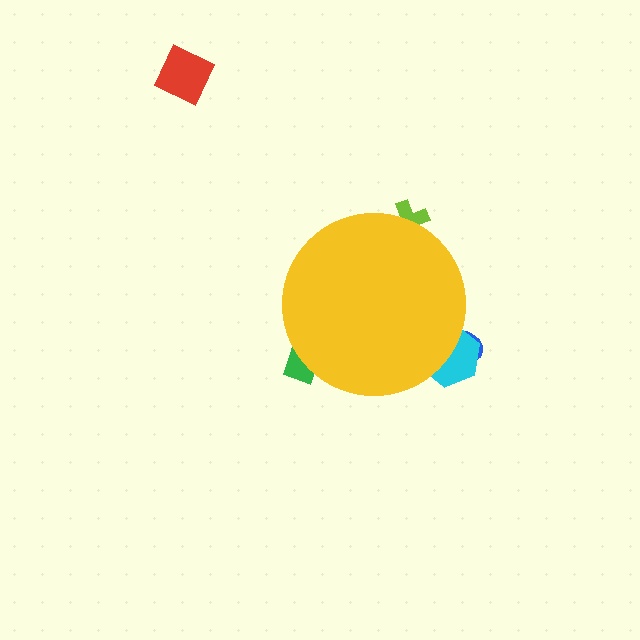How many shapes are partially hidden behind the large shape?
4 shapes are partially hidden.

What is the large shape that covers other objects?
A yellow circle.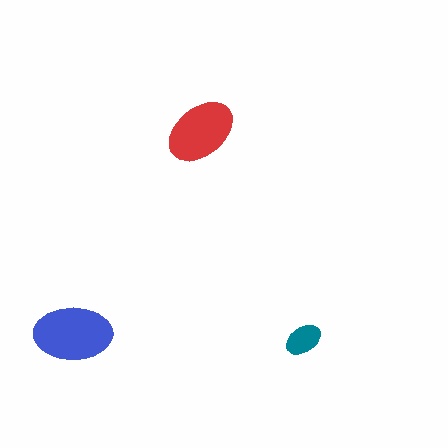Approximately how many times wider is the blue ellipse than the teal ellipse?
About 2 times wider.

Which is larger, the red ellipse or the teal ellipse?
The red one.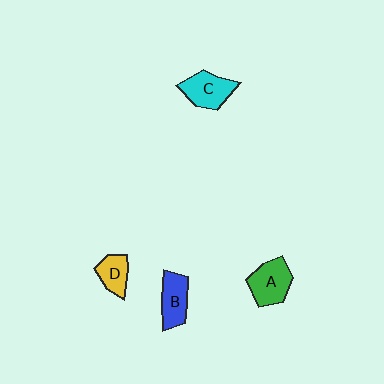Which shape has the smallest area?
Shape D (yellow).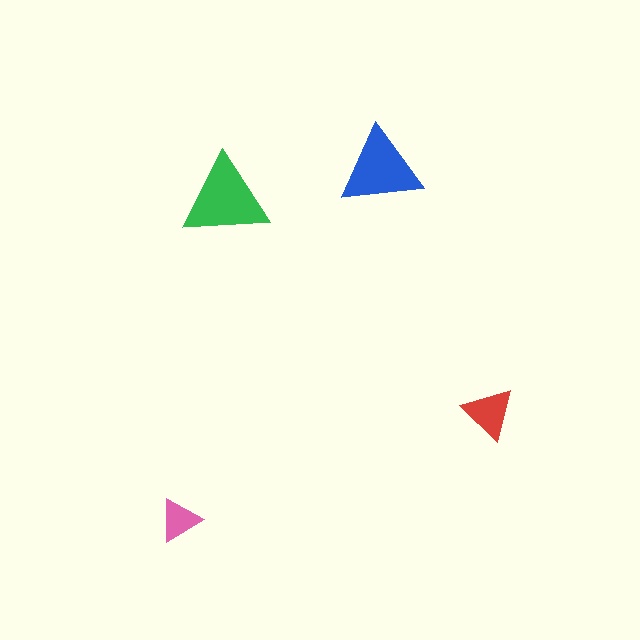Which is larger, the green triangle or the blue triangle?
The green one.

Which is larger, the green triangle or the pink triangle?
The green one.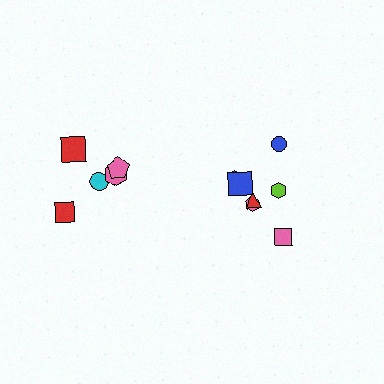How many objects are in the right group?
There are 7 objects.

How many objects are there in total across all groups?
There are 12 objects.